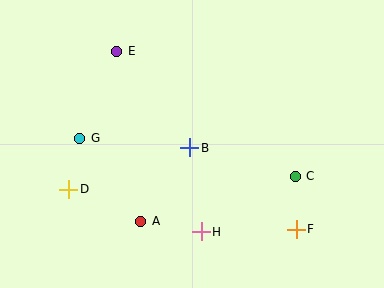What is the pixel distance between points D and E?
The distance between D and E is 146 pixels.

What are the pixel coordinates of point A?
Point A is at (141, 221).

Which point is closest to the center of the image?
Point B at (190, 148) is closest to the center.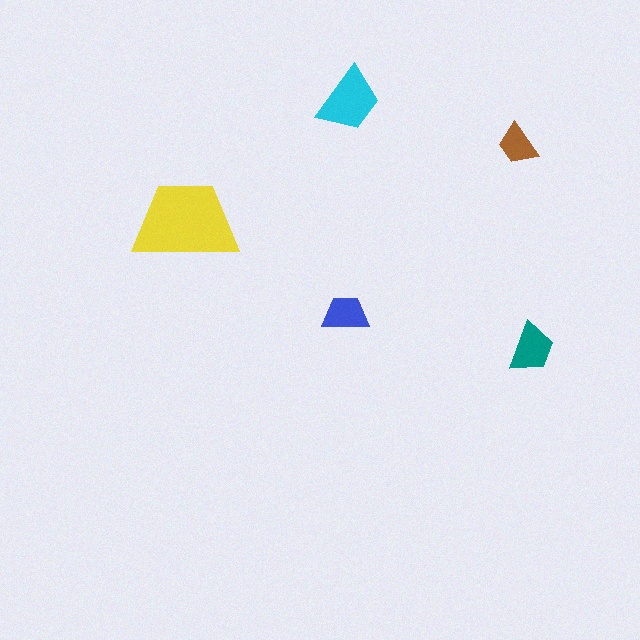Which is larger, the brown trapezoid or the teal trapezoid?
The teal one.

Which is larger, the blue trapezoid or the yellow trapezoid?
The yellow one.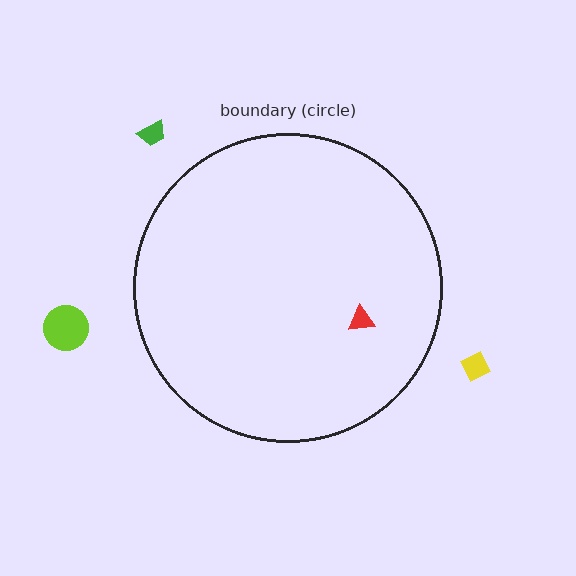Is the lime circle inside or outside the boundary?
Outside.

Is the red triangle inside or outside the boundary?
Inside.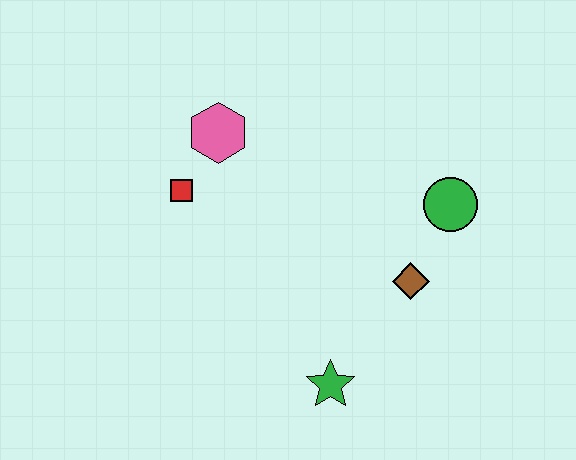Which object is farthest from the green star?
The pink hexagon is farthest from the green star.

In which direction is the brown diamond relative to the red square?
The brown diamond is to the right of the red square.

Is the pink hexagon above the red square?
Yes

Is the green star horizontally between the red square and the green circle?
Yes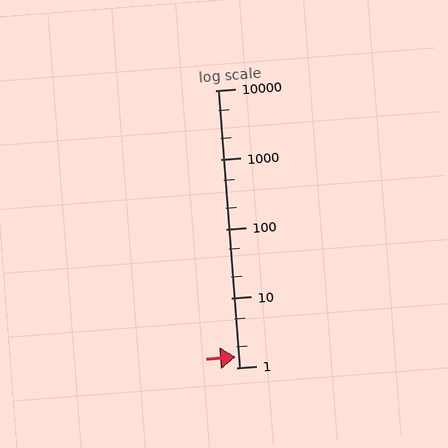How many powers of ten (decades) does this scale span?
The scale spans 4 decades, from 1 to 10000.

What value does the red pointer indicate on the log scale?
The pointer indicates approximately 1.4.